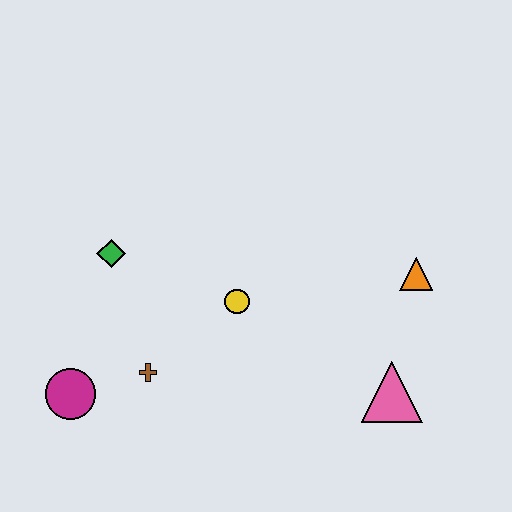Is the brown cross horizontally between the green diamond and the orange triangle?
Yes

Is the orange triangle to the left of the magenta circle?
No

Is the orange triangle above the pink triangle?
Yes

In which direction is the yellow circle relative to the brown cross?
The yellow circle is to the right of the brown cross.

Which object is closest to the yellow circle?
The brown cross is closest to the yellow circle.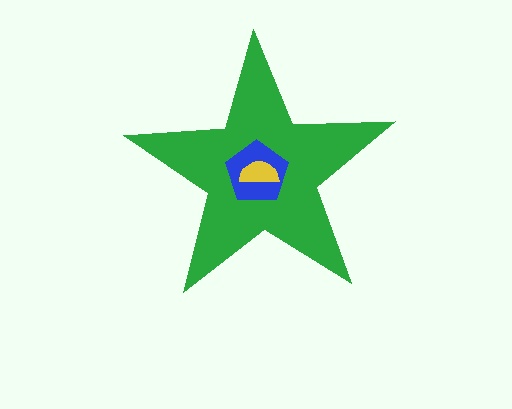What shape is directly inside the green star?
The blue pentagon.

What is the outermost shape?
The green star.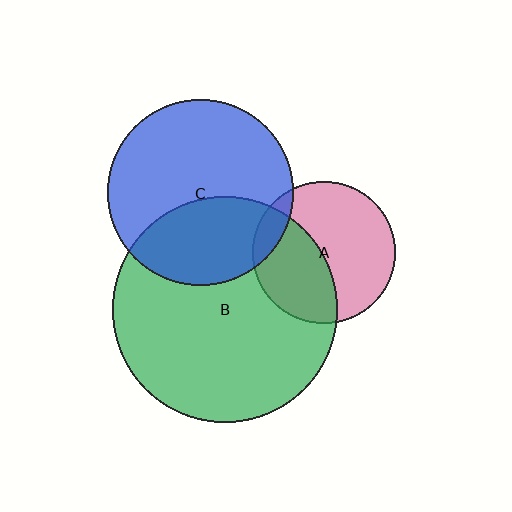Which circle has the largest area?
Circle B (green).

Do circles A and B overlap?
Yes.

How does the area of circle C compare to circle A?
Approximately 1.7 times.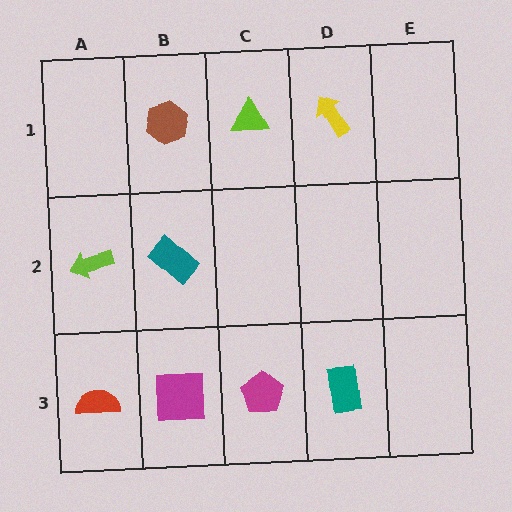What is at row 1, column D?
A yellow arrow.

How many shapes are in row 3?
4 shapes.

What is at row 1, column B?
A brown hexagon.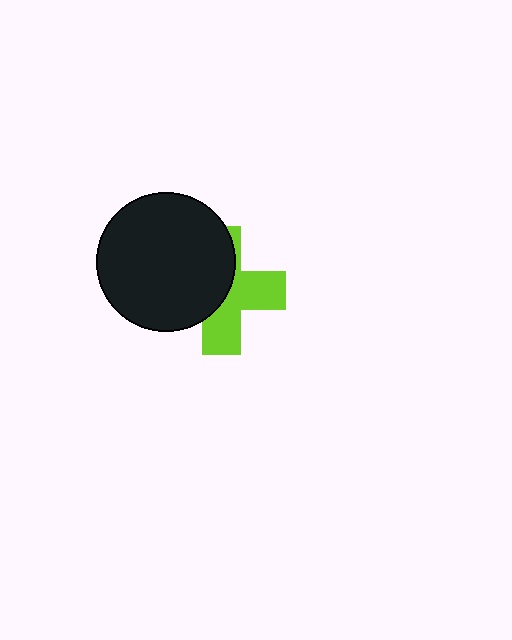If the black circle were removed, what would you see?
You would see the complete lime cross.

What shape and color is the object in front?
The object in front is a black circle.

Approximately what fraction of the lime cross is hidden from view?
Roughly 50% of the lime cross is hidden behind the black circle.